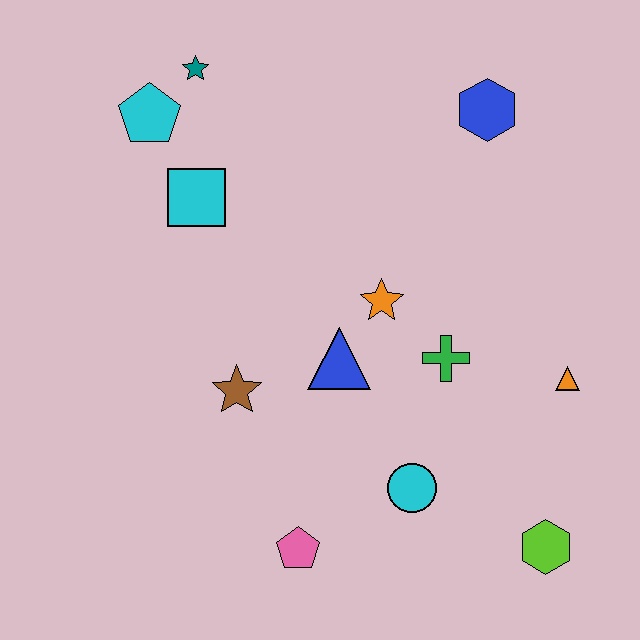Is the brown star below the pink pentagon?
No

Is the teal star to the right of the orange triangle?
No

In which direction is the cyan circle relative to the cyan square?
The cyan circle is below the cyan square.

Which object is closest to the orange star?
The blue triangle is closest to the orange star.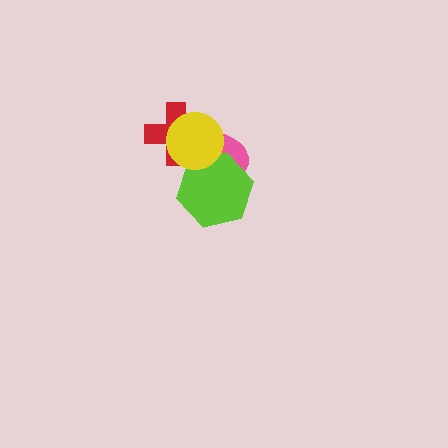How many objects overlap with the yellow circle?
3 objects overlap with the yellow circle.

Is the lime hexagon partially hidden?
Yes, it is partially covered by another shape.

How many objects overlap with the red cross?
2 objects overlap with the red cross.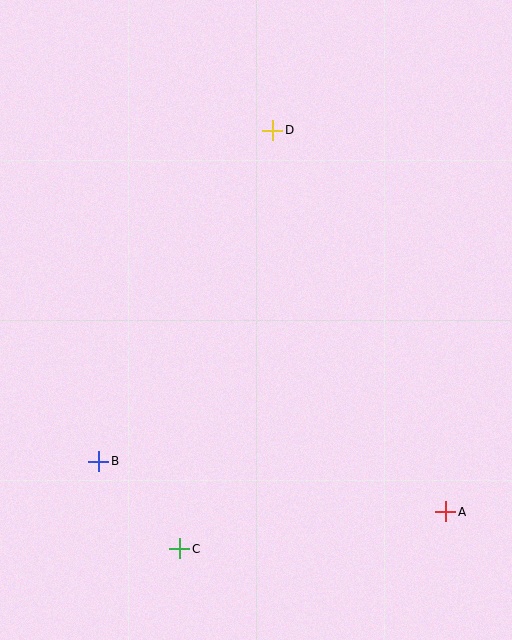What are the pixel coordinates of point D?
Point D is at (273, 130).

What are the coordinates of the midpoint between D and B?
The midpoint between D and B is at (186, 296).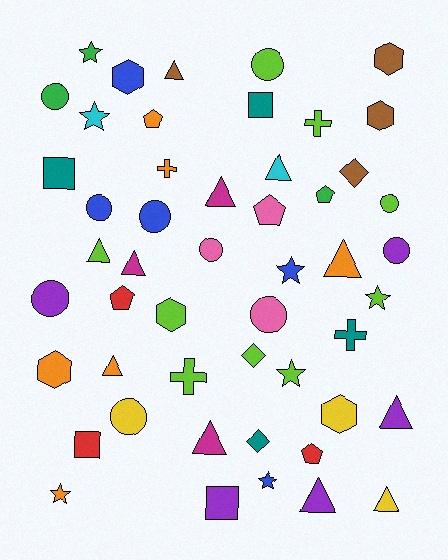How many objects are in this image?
There are 50 objects.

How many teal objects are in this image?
There are 4 teal objects.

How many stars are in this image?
There are 7 stars.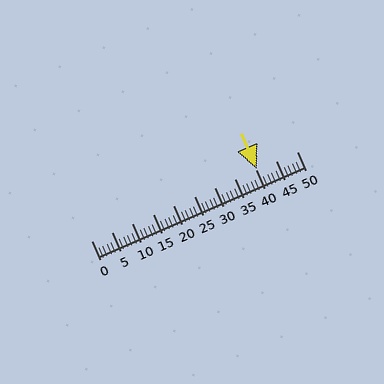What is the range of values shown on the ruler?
The ruler shows values from 0 to 50.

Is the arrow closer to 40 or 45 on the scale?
The arrow is closer to 40.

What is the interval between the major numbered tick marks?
The major tick marks are spaced 5 units apart.